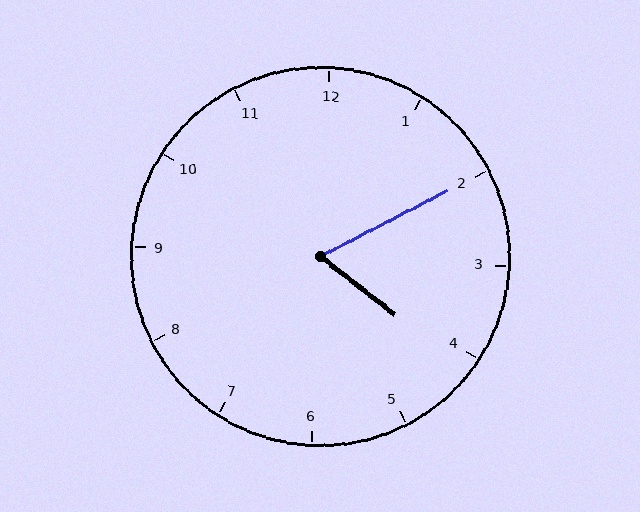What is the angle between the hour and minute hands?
Approximately 65 degrees.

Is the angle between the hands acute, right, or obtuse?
It is acute.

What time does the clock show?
4:10.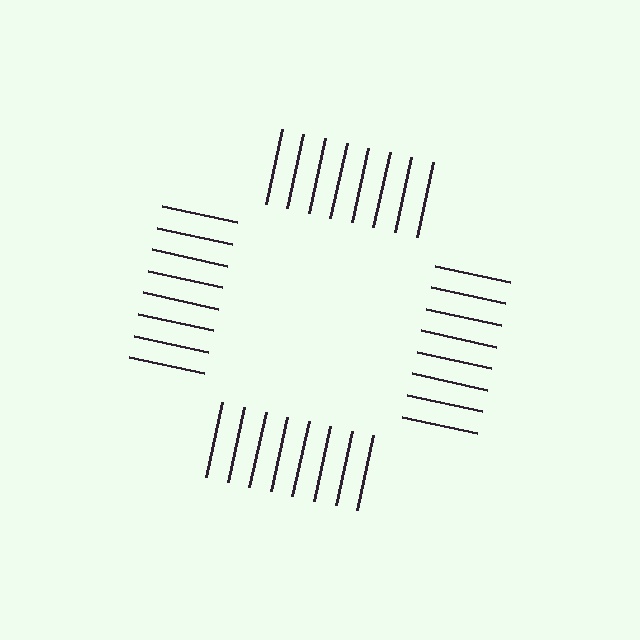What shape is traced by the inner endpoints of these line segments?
An illusory square — the line segments terminate on its edges but no continuous stroke is drawn.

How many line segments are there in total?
32 — 8 along each of the 4 edges.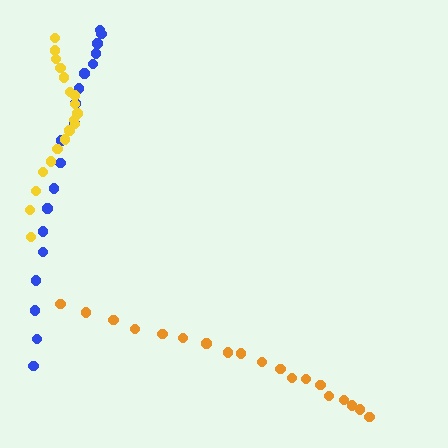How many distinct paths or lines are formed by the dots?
There are 3 distinct paths.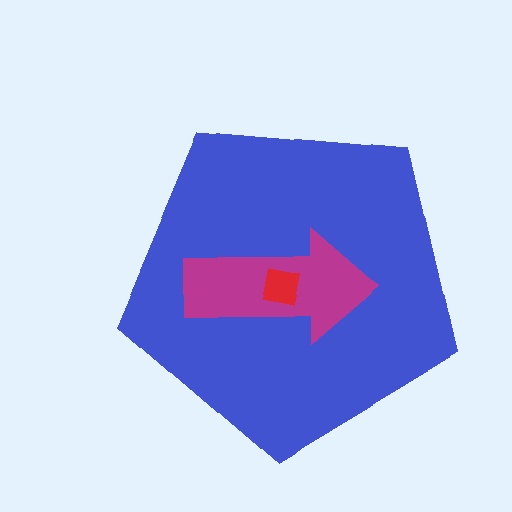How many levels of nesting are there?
3.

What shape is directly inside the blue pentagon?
The magenta arrow.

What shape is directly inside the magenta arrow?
The red square.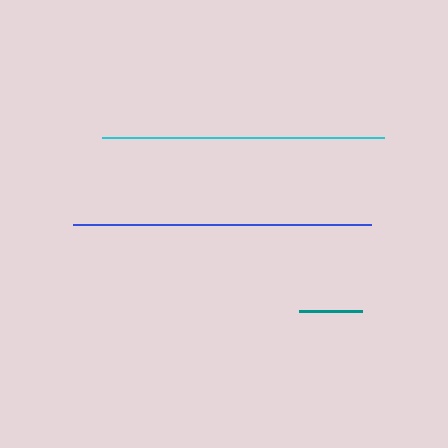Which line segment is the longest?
The blue line is the longest at approximately 298 pixels.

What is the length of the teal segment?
The teal segment is approximately 62 pixels long.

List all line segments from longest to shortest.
From longest to shortest: blue, cyan, teal.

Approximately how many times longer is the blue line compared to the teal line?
The blue line is approximately 4.8 times the length of the teal line.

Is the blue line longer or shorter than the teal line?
The blue line is longer than the teal line.